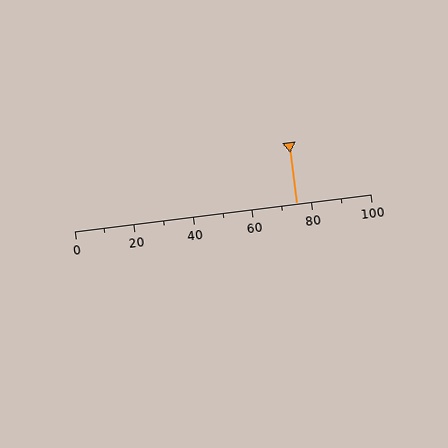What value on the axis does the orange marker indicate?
The marker indicates approximately 75.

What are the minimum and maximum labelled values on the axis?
The axis runs from 0 to 100.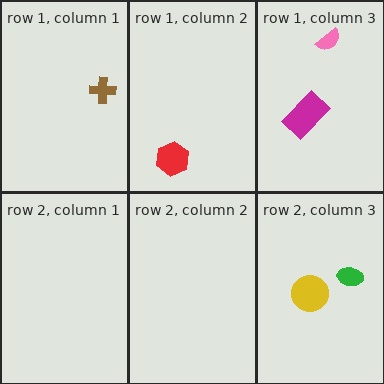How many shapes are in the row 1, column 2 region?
1.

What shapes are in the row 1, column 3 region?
The pink semicircle, the magenta rectangle.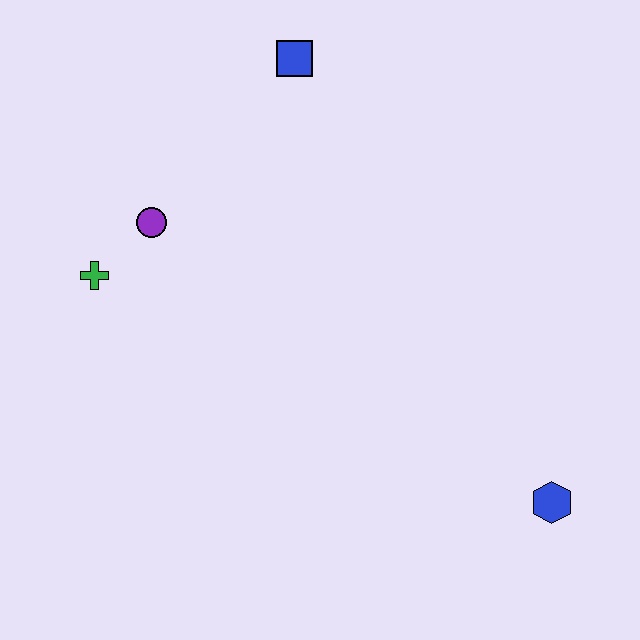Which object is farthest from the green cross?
The blue hexagon is farthest from the green cross.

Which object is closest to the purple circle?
The green cross is closest to the purple circle.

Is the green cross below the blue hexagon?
No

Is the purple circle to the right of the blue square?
No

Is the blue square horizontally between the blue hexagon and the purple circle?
Yes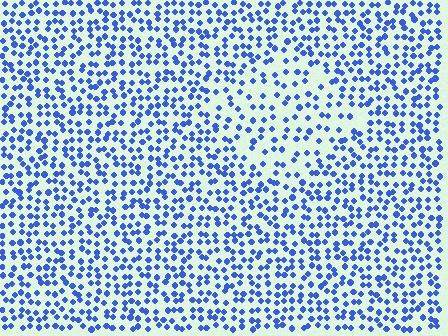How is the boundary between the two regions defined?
The boundary is defined by a change in element density (approximately 1.7x ratio). All elements are the same color, size, and shape.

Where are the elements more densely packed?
The elements are more densely packed outside the diamond boundary.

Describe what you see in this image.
The image contains small blue elements arranged at two different densities. A diamond-shaped region is visible where the elements are less densely packed than the surrounding area.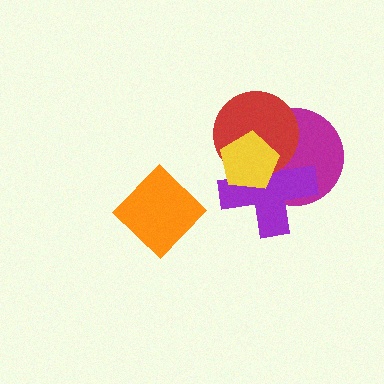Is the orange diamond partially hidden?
No, no other shape covers it.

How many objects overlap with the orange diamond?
0 objects overlap with the orange diamond.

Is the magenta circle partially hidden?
Yes, it is partially covered by another shape.